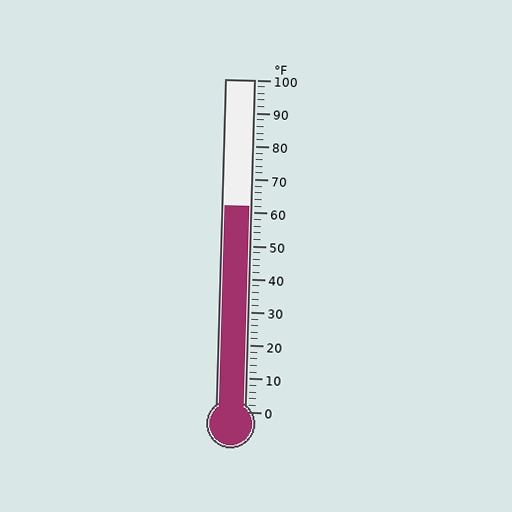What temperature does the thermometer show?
The thermometer shows approximately 62°F.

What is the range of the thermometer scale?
The thermometer scale ranges from 0°F to 100°F.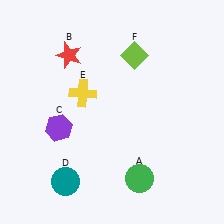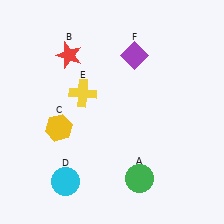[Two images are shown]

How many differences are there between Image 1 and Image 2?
There are 3 differences between the two images.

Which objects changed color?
C changed from purple to yellow. D changed from teal to cyan. F changed from lime to purple.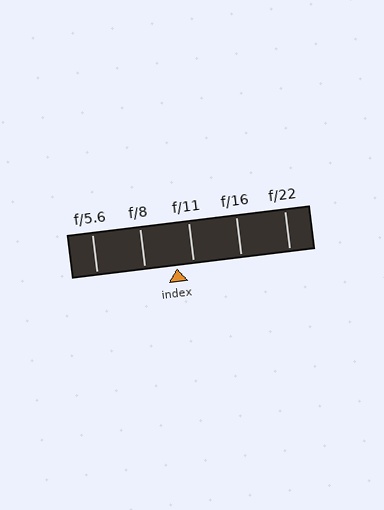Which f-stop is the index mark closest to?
The index mark is closest to f/11.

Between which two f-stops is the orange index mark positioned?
The index mark is between f/8 and f/11.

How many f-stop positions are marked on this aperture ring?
There are 5 f-stop positions marked.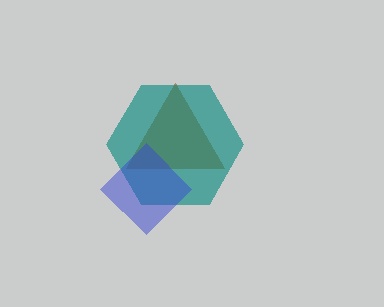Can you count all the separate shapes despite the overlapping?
Yes, there are 3 separate shapes.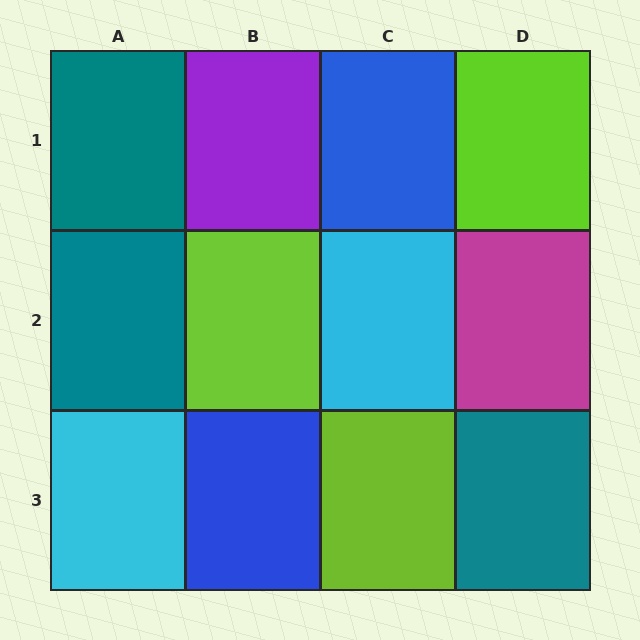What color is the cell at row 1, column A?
Teal.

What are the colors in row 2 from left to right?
Teal, lime, cyan, magenta.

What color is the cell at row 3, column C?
Lime.